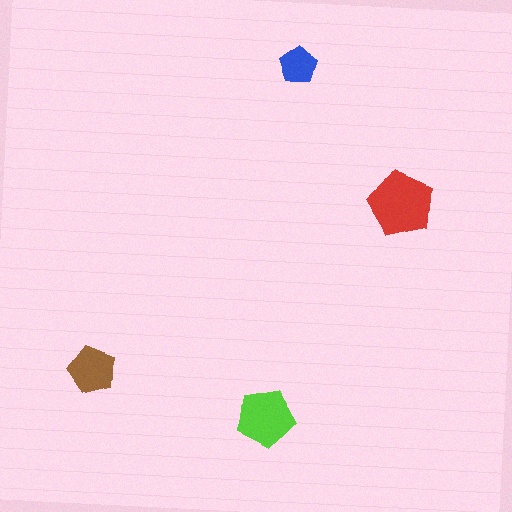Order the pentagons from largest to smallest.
the red one, the lime one, the brown one, the blue one.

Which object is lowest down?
The lime pentagon is bottommost.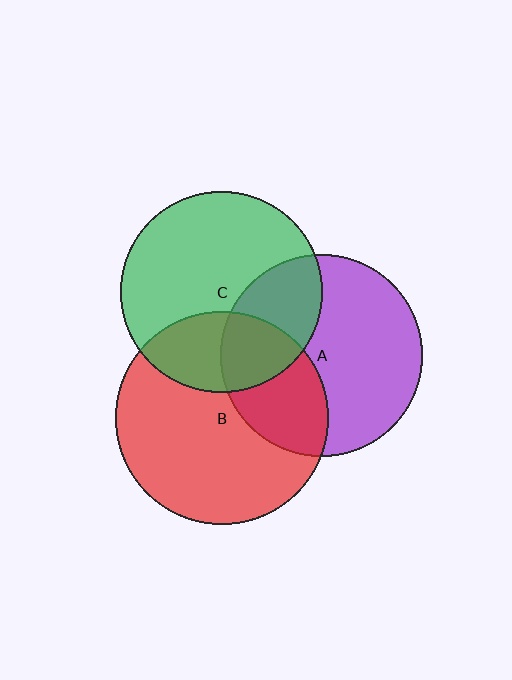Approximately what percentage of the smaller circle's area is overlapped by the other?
Approximately 30%.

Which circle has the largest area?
Circle B (red).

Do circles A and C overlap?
Yes.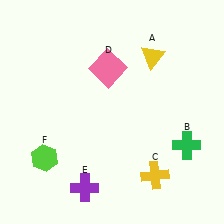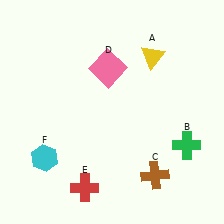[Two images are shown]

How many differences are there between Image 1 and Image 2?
There are 3 differences between the two images.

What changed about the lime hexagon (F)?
In Image 1, F is lime. In Image 2, it changed to cyan.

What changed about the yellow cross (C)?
In Image 1, C is yellow. In Image 2, it changed to brown.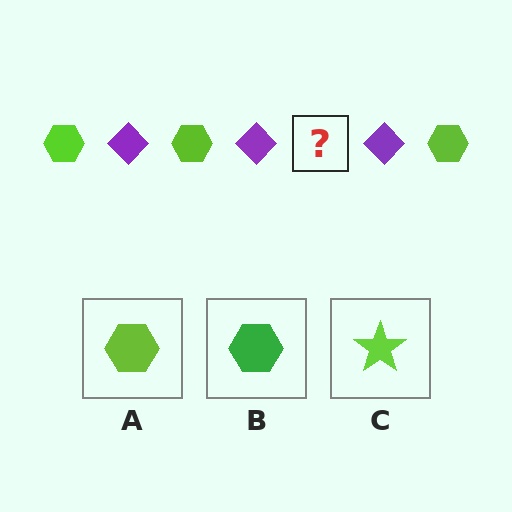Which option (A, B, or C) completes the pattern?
A.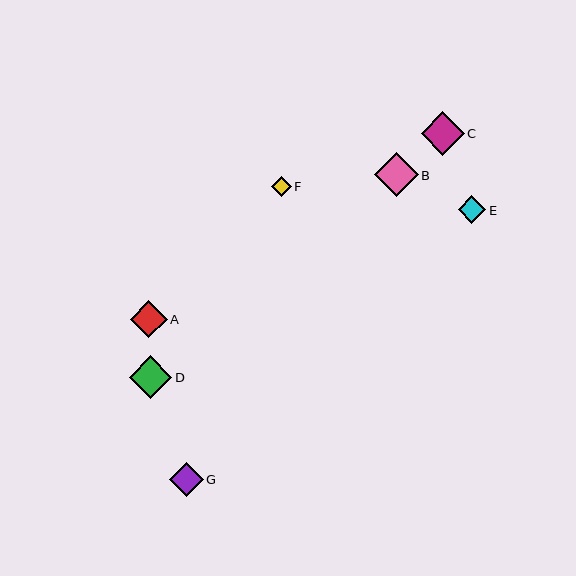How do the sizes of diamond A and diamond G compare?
Diamond A and diamond G are approximately the same size.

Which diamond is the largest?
Diamond B is the largest with a size of approximately 44 pixels.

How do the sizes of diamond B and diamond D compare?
Diamond B and diamond D are approximately the same size.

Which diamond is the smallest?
Diamond F is the smallest with a size of approximately 20 pixels.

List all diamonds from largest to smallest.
From largest to smallest: B, C, D, A, G, E, F.